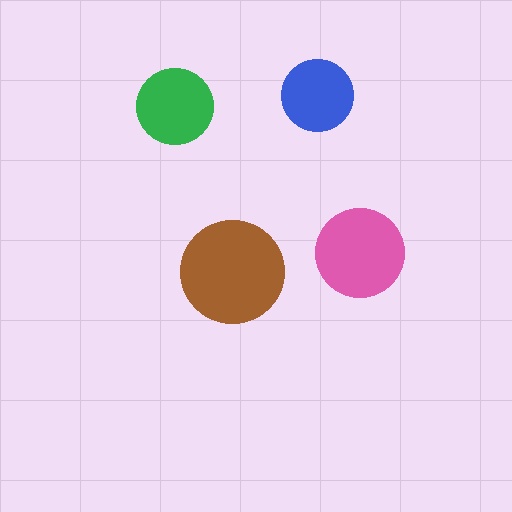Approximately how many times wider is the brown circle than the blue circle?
About 1.5 times wider.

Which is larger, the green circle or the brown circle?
The brown one.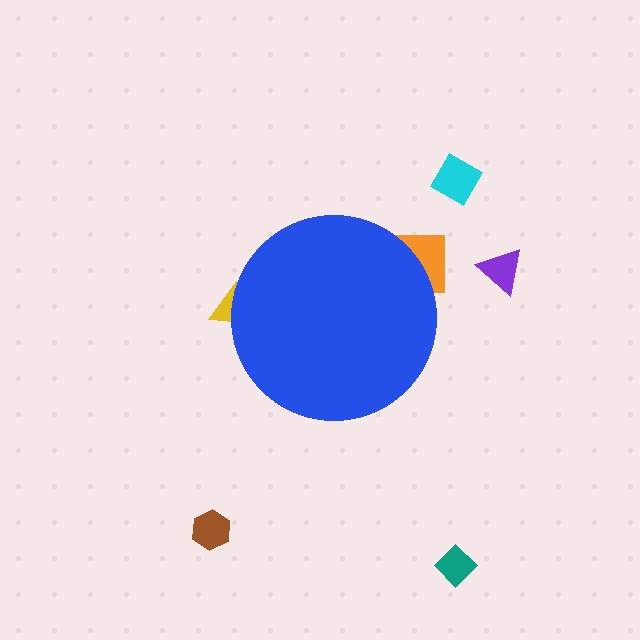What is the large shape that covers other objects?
A blue circle.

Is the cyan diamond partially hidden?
No, the cyan diamond is fully visible.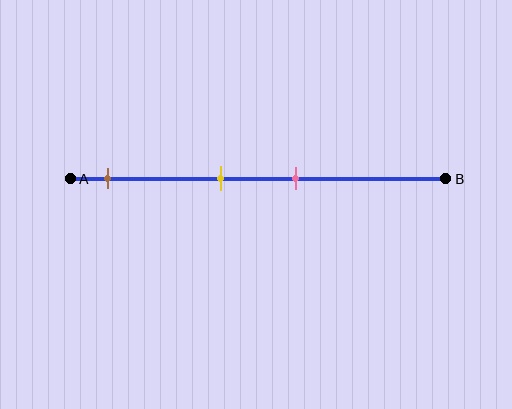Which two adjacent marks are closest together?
The yellow and pink marks are the closest adjacent pair.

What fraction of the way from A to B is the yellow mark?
The yellow mark is approximately 40% (0.4) of the way from A to B.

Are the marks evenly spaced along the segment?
No, the marks are not evenly spaced.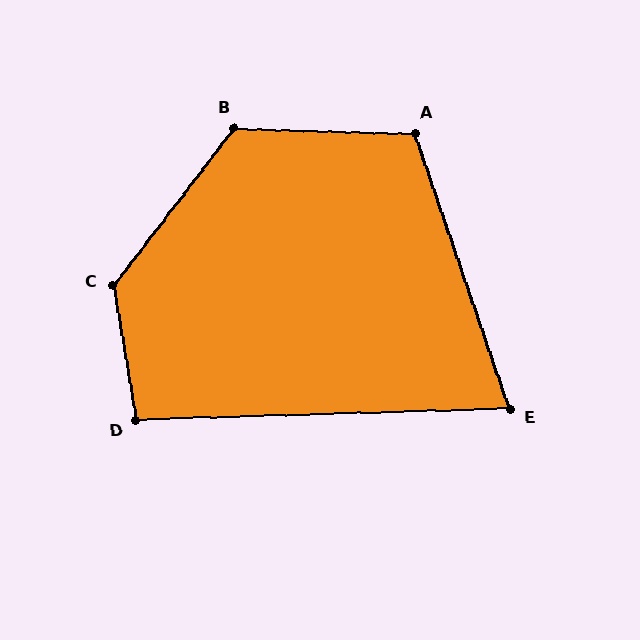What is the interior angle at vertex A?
Approximately 110 degrees (obtuse).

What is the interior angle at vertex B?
Approximately 126 degrees (obtuse).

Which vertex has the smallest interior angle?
E, at approximately 73 degrees.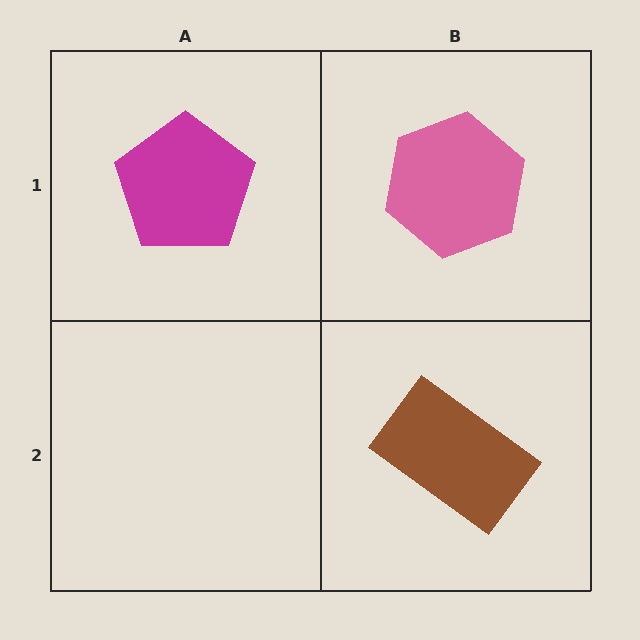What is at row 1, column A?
A magenta pentagon.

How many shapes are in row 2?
1 shape.